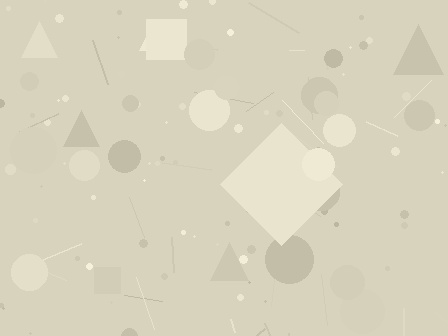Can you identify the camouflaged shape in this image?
The camouflaged shape is a diamond.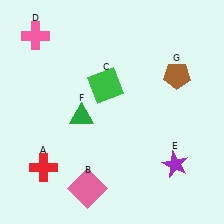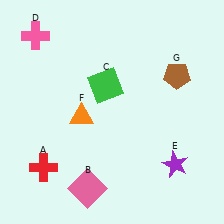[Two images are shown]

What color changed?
The triangle (F) changed from green in Image 1 to orange in Image 2.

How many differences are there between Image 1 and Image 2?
There is 1 difference between the two images.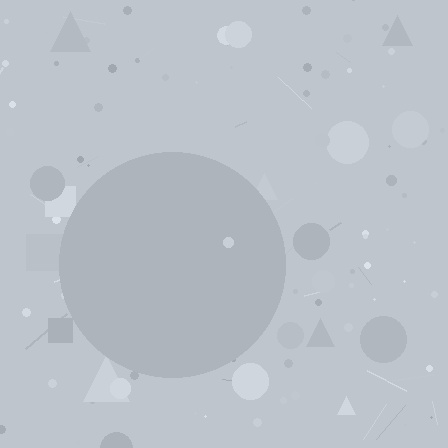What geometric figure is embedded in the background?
A circle is embedded in the background.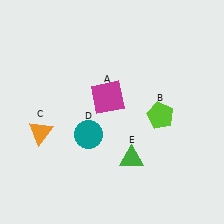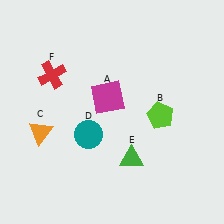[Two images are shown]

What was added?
A red cross (F) was added in Image 2.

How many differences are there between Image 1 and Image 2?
There is 1 difference between the two images.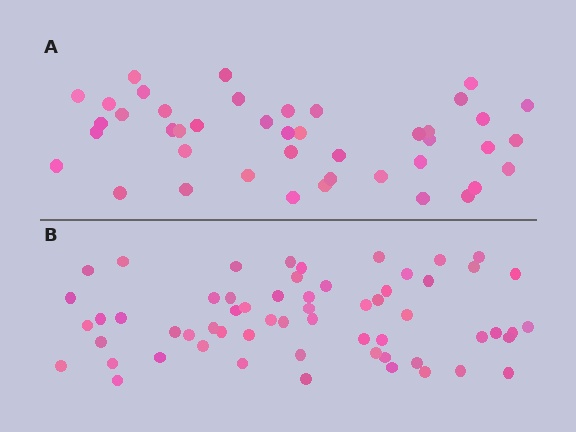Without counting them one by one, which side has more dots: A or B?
Region B (the bottom region) has more dots.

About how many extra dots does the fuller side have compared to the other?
Region B has approximately 15 more dots than region A.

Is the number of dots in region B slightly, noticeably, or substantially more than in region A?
Region B has noticeably more, but not dramatically so. The ratio is roughly 1.4 to 1.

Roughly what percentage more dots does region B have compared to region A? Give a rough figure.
About 40% more.